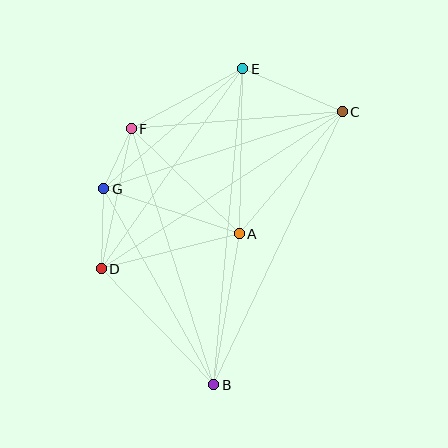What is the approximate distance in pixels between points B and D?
The distance between B and D is approximately 161 pixels.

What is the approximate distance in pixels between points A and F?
The distance between A and F is approximately 151 pixels.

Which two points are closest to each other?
Points F and G are closest to each other.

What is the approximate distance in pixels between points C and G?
The distance between C and G is approximately 251 pixels.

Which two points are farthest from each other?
Points B and E are farthest from each other.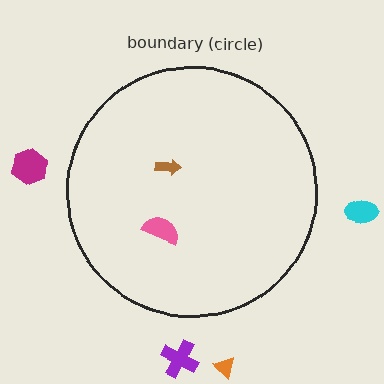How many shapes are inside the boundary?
2 inside, 4 outside.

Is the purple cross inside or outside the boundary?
Outside.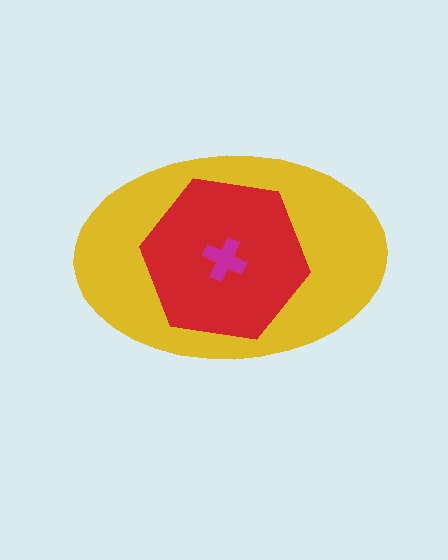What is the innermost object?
The magenta cross.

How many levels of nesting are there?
3.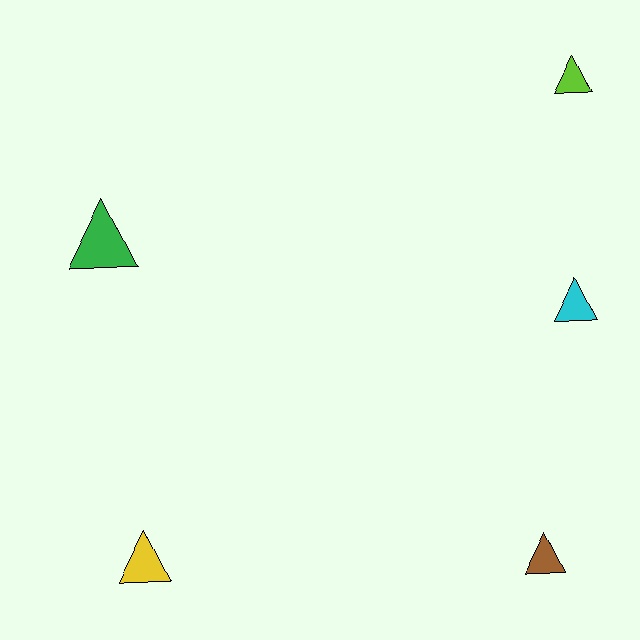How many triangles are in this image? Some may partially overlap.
There are 5 triangles.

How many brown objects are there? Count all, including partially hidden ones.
There is 1 brown object.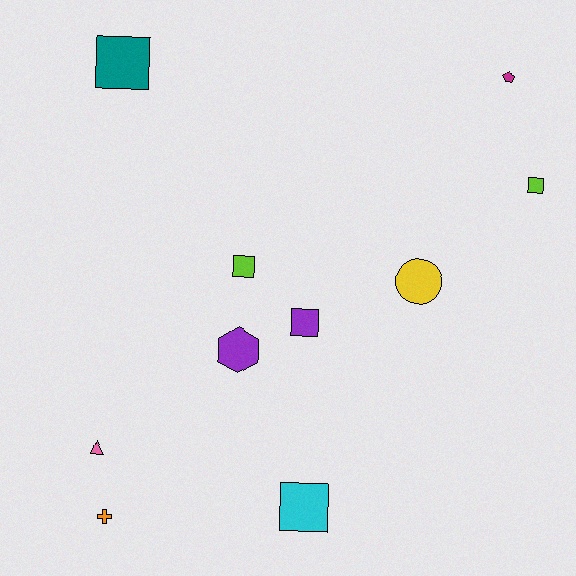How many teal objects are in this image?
There is 1 teal object.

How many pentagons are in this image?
There is 1 pentagon.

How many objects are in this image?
There are 10 objects.